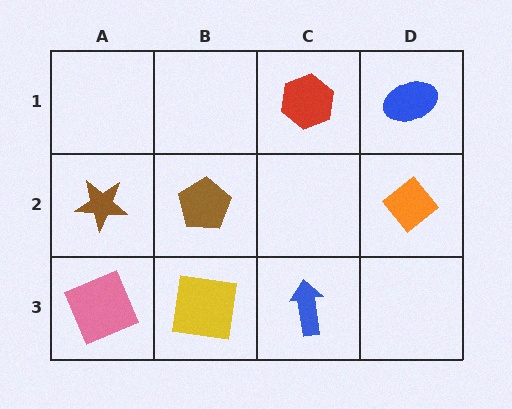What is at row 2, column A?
A brown star.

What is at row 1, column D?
A blue ellipse.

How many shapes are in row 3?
3 shapes.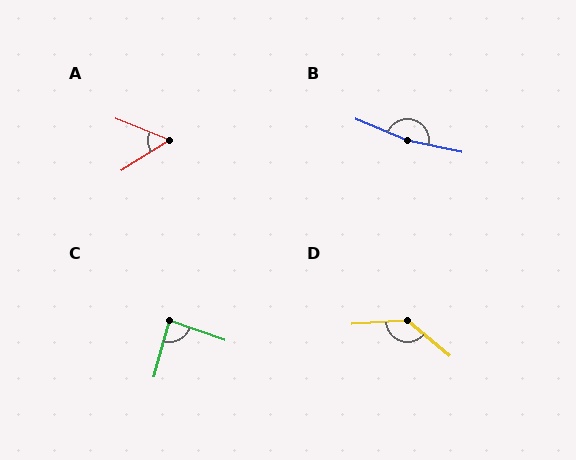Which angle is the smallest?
A, at approximately 54 degrees.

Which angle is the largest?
B, at approximately 170 degrees.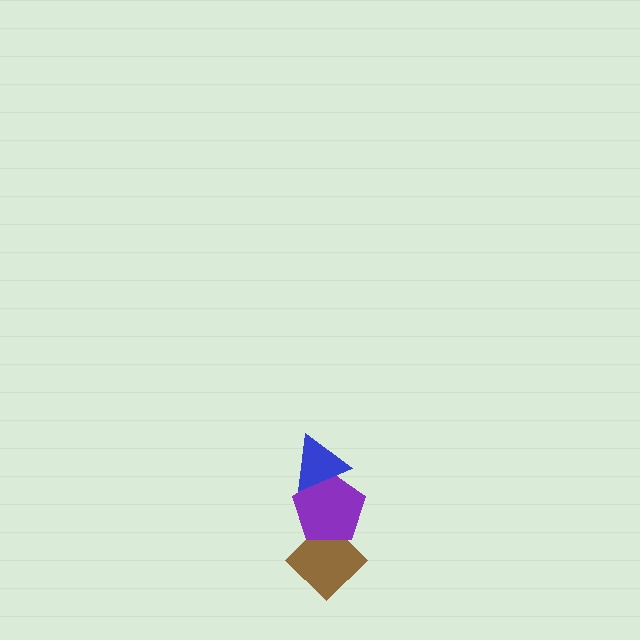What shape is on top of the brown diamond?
The purple pentagon is on top of the brown diamond.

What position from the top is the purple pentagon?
The purple pentagon is 2nd from the top.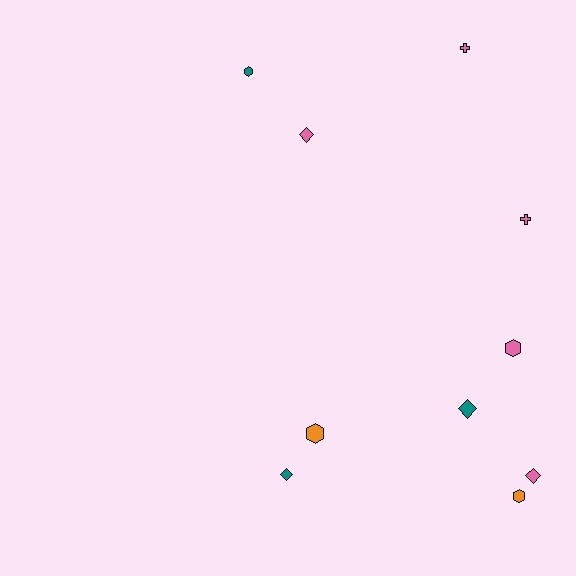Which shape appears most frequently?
Hexagon, with 4 objects.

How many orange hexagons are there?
There are 2 orange hexagons.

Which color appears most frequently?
Pink, with 5 objects.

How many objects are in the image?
There are 10 objects.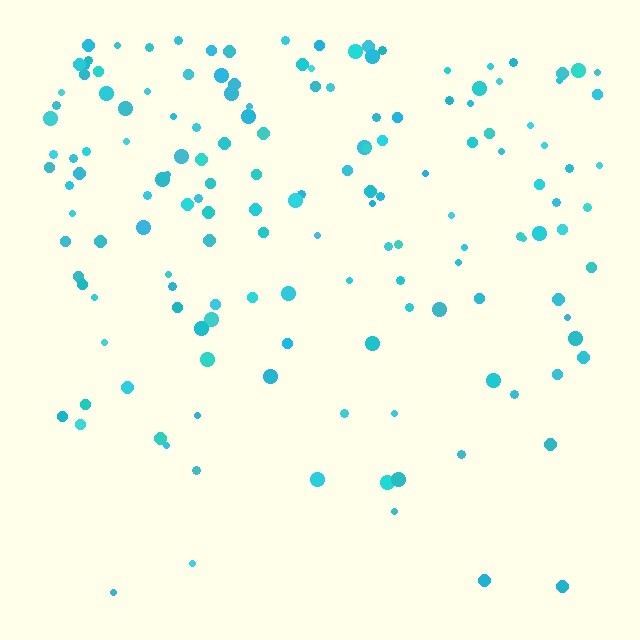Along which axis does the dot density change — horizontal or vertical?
Vertical.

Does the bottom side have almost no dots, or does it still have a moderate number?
Still a moderate number, just noticeably fewer than the top.